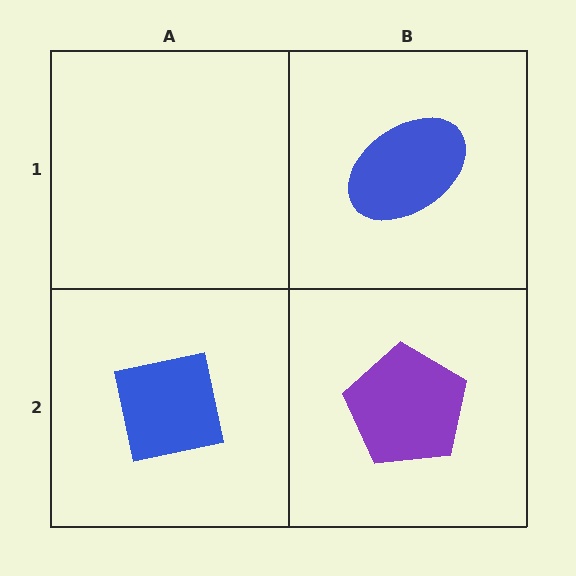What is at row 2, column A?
A blue square.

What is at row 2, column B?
A purple pentagon.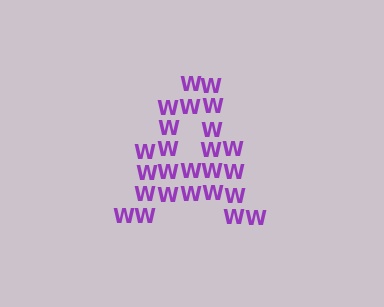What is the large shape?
The large shape is the letter A.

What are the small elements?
The small elements are letter W's.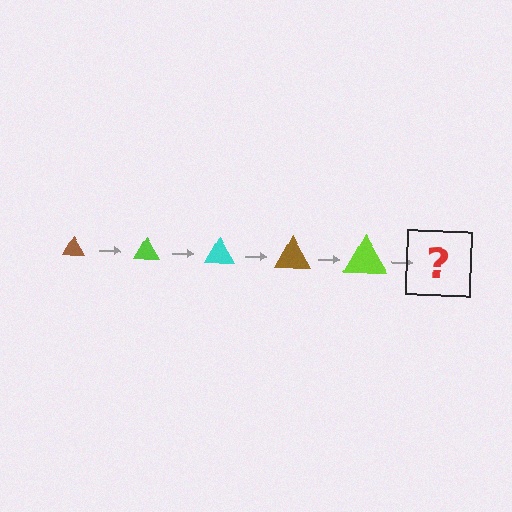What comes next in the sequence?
The next element should be a cyan triangle, larger than the previous one.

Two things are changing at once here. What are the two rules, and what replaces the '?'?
The two rules are that the triangle grows larger each step and the color cycles through brown, lime, and cyan. The '?' should be a cyan triangle, larger than the previous one.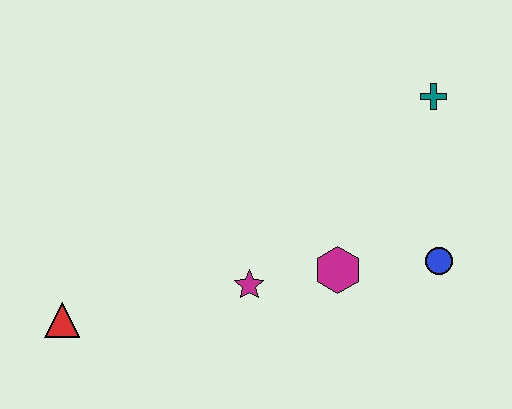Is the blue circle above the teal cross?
No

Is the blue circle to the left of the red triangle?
No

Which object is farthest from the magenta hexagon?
The red triangle is farthest from the magenta hexagon.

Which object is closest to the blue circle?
The magenta hexagon is closest to the blue circle.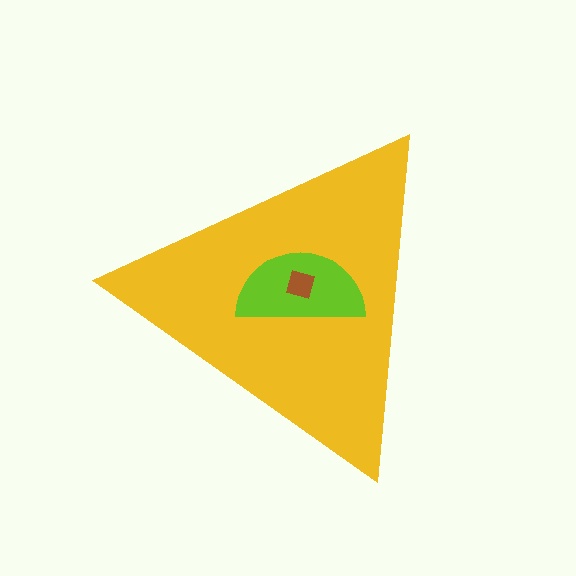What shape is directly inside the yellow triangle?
The lime semicircle.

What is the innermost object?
The brown diamond.